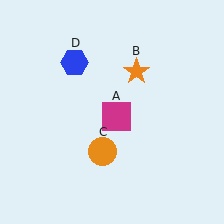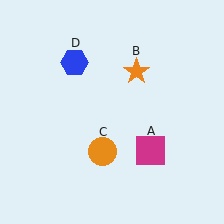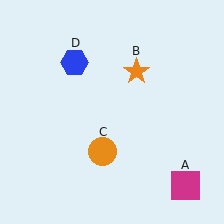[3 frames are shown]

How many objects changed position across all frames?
1 object changed position: magenta square (object A).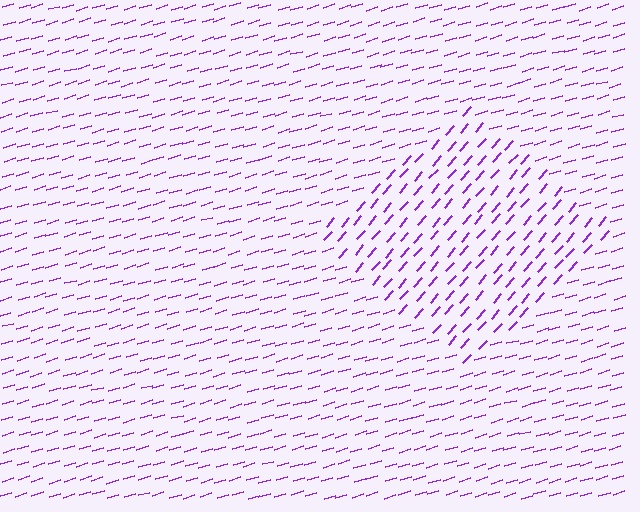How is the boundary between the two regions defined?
The boundary is defined purely by a change in line orientation (approximately 32 degrees difference). All lines are the same color and thickness.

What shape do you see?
I see a diamond.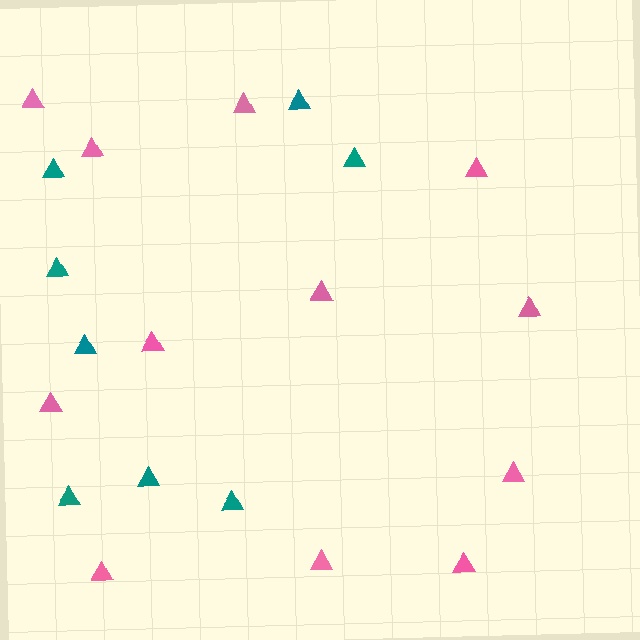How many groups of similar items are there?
There are 2 groups: one group of pink triangles (12) and one group of teal triangles (8).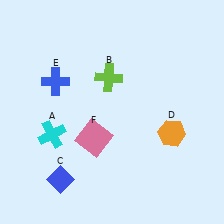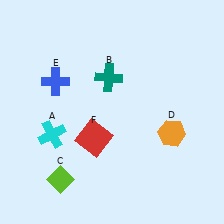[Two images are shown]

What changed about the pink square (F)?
In Image 1, F is pink. In Image 2, it changed to red.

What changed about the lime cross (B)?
In Image 1, B is lime. In Image 2, it changed to teal.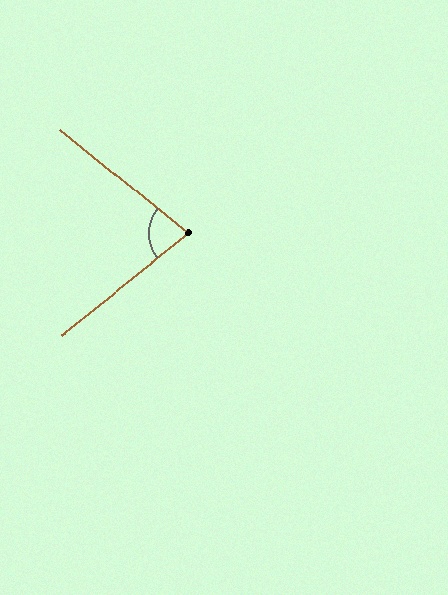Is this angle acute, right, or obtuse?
It is acute.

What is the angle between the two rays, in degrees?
Approximately 78 degrees.